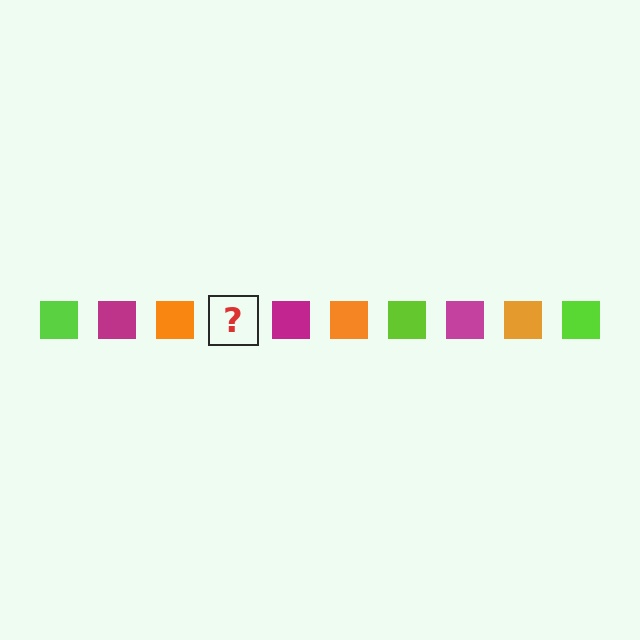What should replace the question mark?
The question mark should be replaced with a lime square.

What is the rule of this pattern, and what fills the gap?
The rule is that the pattern cycles through lime, magenta, orange squares. The gap should be filled with a lime square.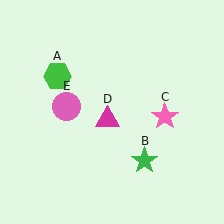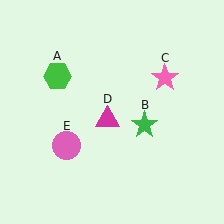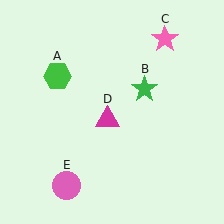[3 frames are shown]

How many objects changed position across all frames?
3 objects changed position: green star (object B), pink star (object C), pink circle (object E).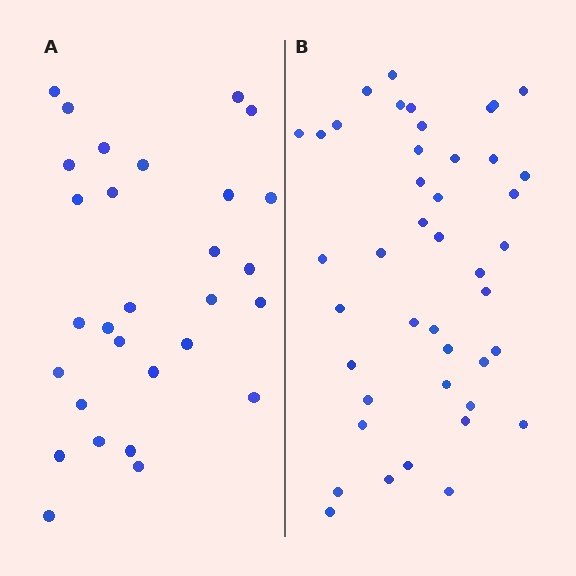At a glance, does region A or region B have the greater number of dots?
Region B (the right region) has more dots.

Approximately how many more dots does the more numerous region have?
Region B has approximately 15 more dots than region A.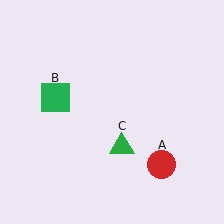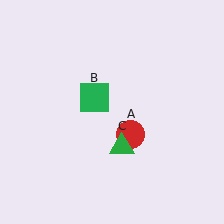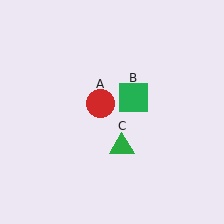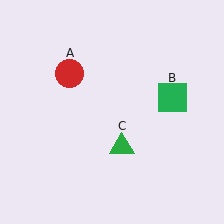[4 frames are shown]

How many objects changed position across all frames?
2 objects changed position: red circle (object A), green square (object B).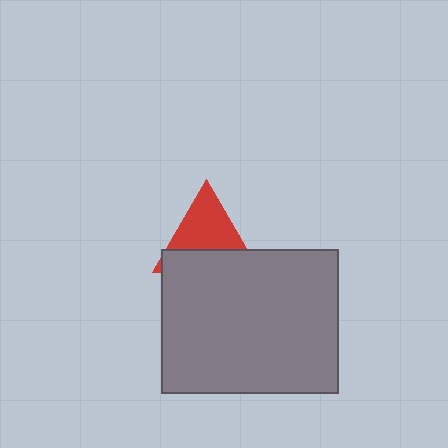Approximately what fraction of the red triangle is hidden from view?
Roughly 43% of the red triangle is hidden behind the gray rectangle.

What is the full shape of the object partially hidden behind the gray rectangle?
The partially hidden object is a red triangle.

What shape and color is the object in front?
The object in front is a gray rectangle.